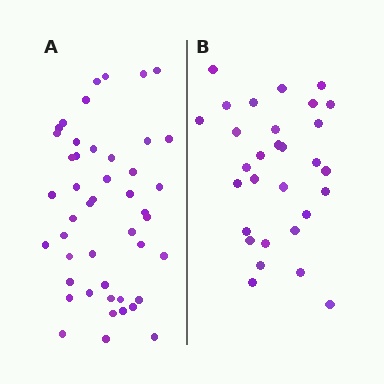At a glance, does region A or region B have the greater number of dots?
Region A (the left region) has more dots.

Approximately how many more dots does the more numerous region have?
Region A has approximately 15 more dots than region B.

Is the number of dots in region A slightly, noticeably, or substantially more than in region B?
Region A has substantially more. The ratio is roughly 1.5 to 1.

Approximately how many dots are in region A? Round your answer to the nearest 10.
About 50 dots. (The exact count is 46, which rounds to 50.)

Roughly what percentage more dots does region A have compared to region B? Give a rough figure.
About 55% more.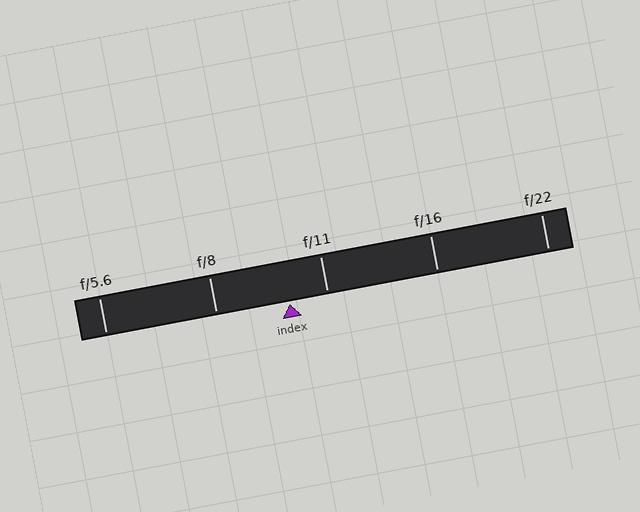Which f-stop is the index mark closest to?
The index mark is closest to f/11.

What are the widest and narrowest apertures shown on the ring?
The widest aperture shown is f/5.6 and the narrowest is f/22.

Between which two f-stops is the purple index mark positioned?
The index mark is between f/8 and f/11.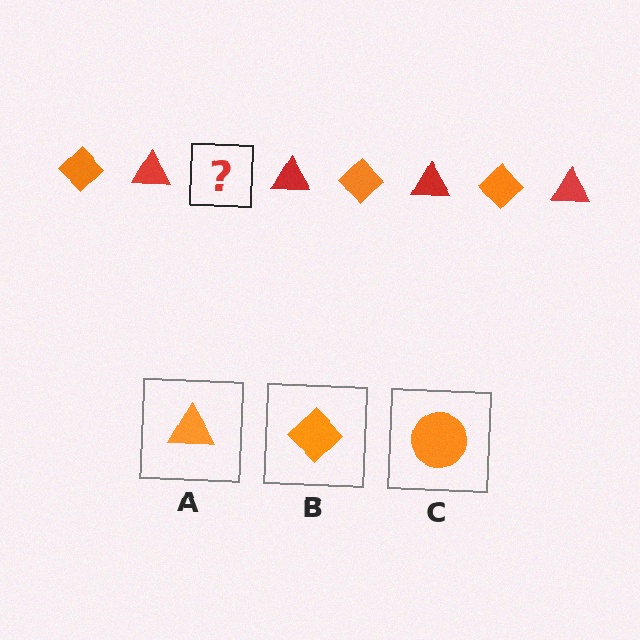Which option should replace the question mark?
Option B.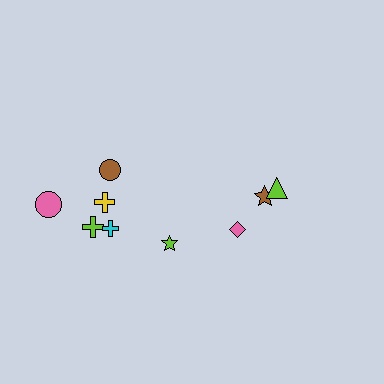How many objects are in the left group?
There are 6 objects.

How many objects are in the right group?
There are 3 objects.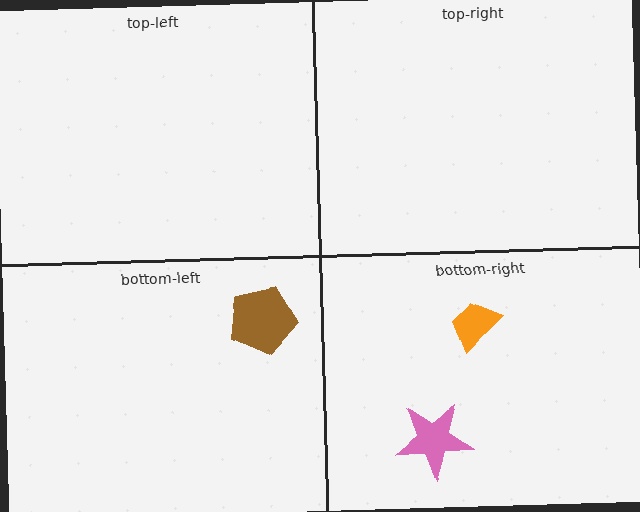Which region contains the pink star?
The bottom-right region.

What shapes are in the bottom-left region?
The brown pentagon.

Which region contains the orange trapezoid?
The bottom-right region.